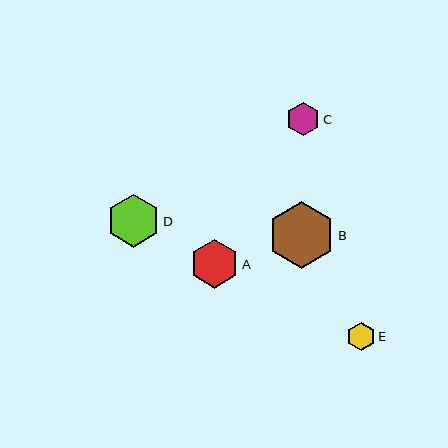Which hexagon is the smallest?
Hexagon E is the smallest with a size of approximately 28 pixels.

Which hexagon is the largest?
Hexagon B is the largest with a size of approximately 67 pixels.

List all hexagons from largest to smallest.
From largest to smallest: B, D, A, C, E.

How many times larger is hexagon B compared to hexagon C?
Hexagon B is approximately 2.0 times the size of hexagon C.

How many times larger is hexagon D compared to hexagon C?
Hexagon D is approximately 1.6 times the size of hexagon C.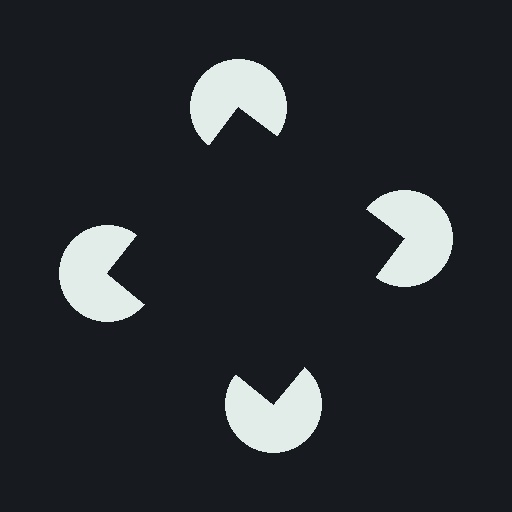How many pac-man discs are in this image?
There are 4 — one at each vertex of the illusory square.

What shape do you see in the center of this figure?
An illusory square — its edges are inferred from the aligned wedge cuts in the pac-man discs, not physically drawn.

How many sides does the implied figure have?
4 sides.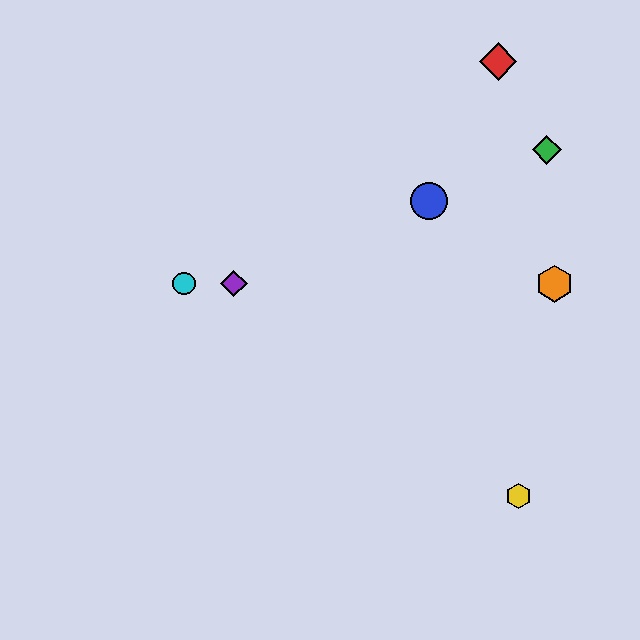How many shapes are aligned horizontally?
3 shapes (the purple diamond, the orange hexagon, the cyan circle) are aligned horizontally.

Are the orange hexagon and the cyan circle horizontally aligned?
Yes, both are at y≈284.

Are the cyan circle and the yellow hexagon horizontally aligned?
No, the cyan circle is at y≈284 and the yellow hexagon is at y≈496.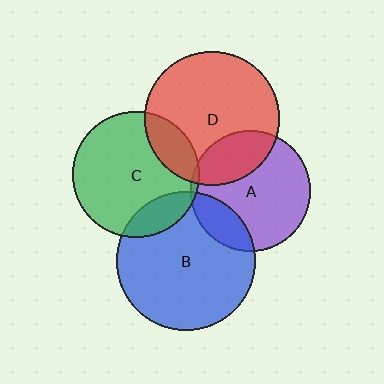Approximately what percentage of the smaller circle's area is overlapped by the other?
Approximately 25%.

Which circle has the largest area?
Circle B (blue).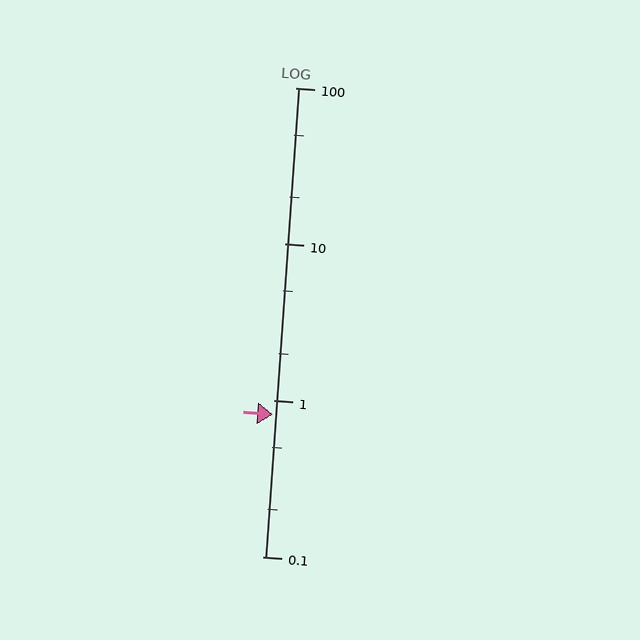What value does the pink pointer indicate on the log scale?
The pointer indicates approximately 0.81.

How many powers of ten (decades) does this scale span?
The scale spans 3 decades, from 0.1 to 100.